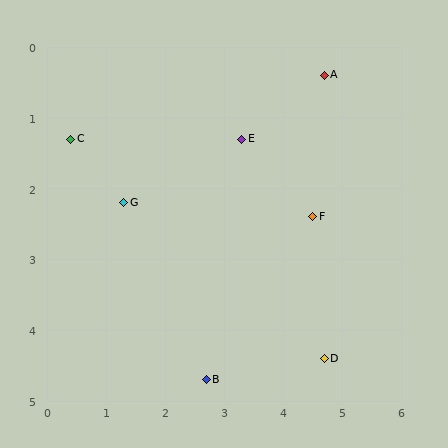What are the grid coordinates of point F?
Point F is at approximately (4.5, 2.4).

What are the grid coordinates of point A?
Point A is at approximately (4.7, 0.4).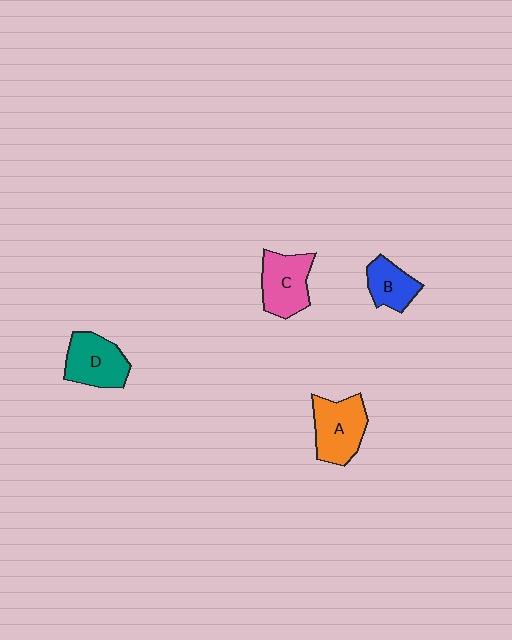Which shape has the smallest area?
Shape B (blue).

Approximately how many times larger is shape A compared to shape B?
Approximately 1.5 times.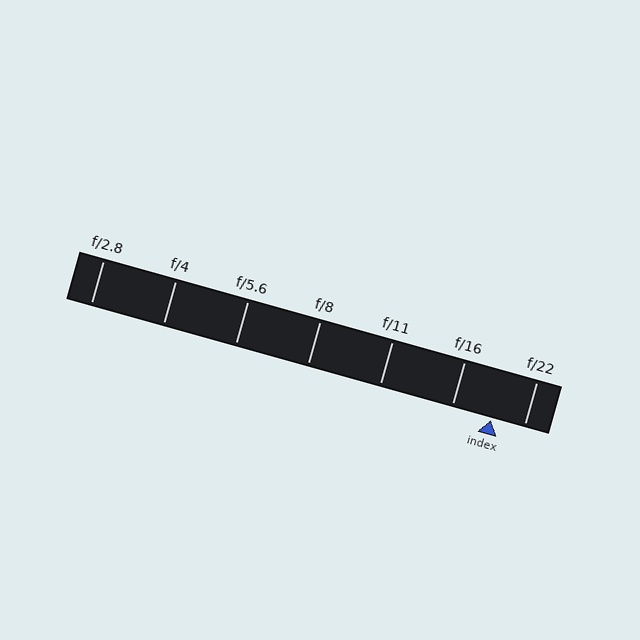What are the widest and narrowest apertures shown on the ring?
The widest aperture shown is f/2.8 and the narrowest is f/22.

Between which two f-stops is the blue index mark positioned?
The index mark is between f/16 and f/22.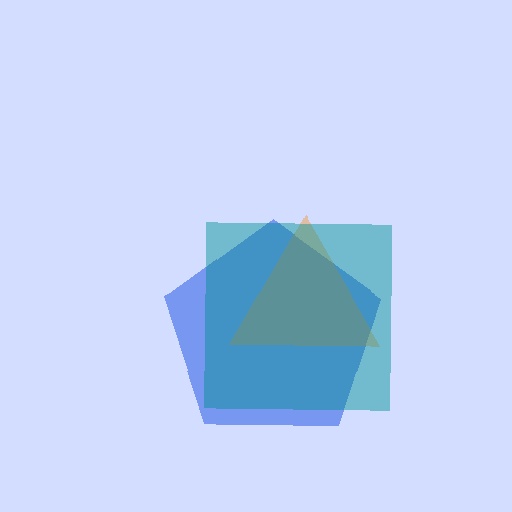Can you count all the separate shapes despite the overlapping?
Yes, there are 3 separate shapes.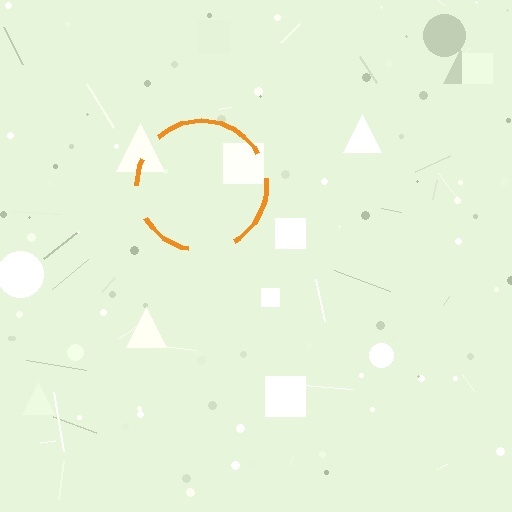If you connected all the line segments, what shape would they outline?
They would outline a circle.